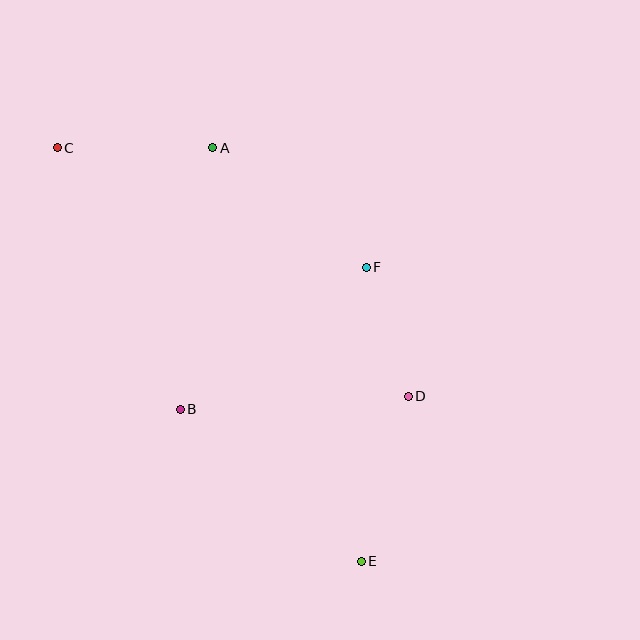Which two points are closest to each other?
Points D and F are closest to each other.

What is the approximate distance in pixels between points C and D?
The distance between C and D is approximately 430 pixels.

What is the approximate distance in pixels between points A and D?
The distance between A and D is approximately 316 pixels.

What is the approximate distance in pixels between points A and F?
The distance between A and F is approximately 195 pixels.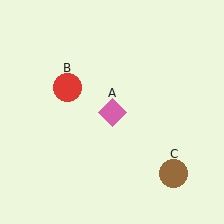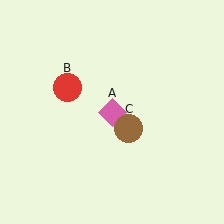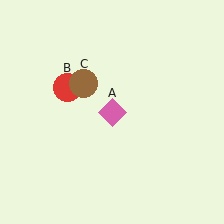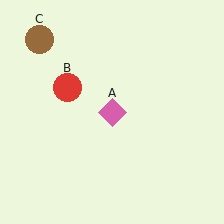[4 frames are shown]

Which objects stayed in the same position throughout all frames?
Pink diamond (object A) and red circle (object B) remained stationary.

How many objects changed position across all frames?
1 object changed position: brown circle (object C).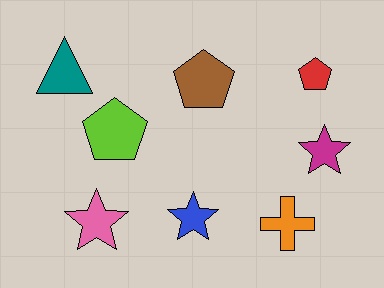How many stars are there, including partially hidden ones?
There are 3 stars.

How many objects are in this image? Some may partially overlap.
There are 8 objects.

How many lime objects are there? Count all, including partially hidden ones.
There is 1 lime object.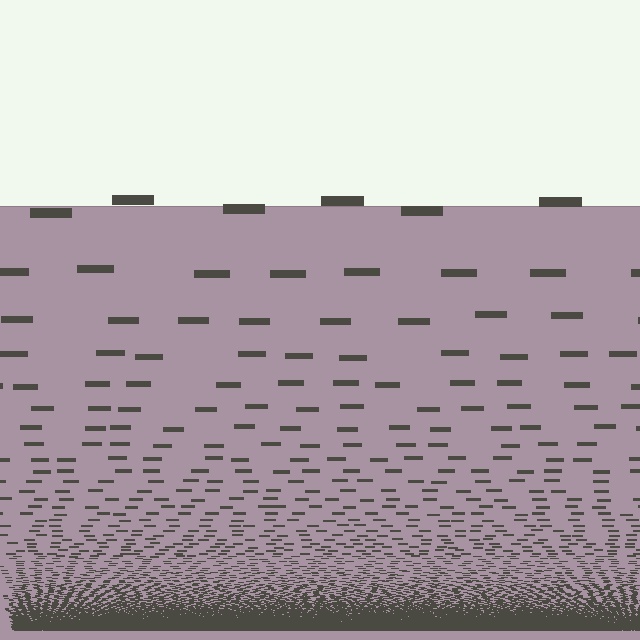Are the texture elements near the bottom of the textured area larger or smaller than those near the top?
Smaller. The gradient is inverted — elements near the bottom are smaller and denser.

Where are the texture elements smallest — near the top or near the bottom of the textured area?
Near the bottom.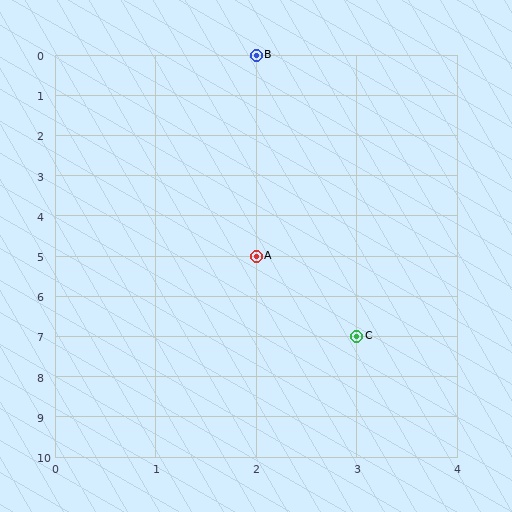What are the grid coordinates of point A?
Point A is at grid coordinates (2, 5).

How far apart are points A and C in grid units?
Points A and C are 1 column and 2 rows apart (about 2.2 grid units diagonally).